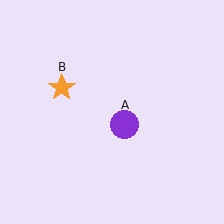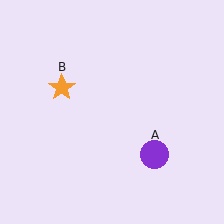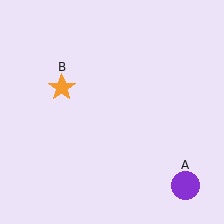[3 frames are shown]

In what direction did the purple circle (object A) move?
The purple circle (object A) moved down and to the right.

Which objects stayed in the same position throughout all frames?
Orange star (object B) remained stationary.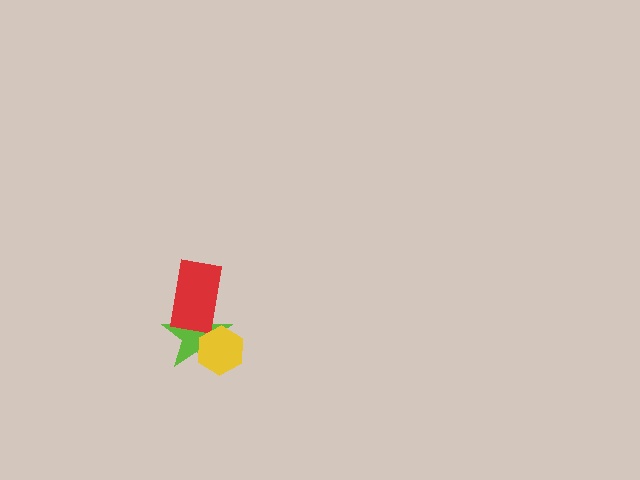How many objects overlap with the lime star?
2 objects overlap with the lime star.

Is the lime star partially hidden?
Yes, it is partially covered by another shape.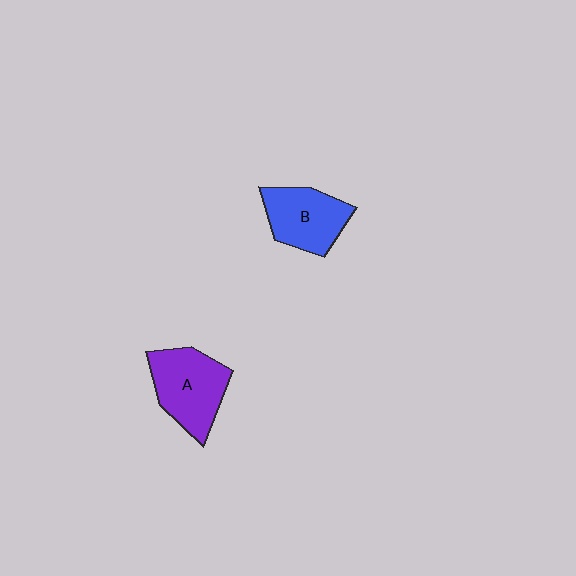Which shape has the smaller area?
Shape B (blue).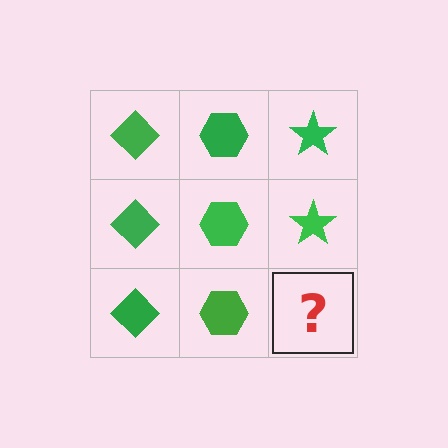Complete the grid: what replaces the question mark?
The question mark should be replaced with a green star.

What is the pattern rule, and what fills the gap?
The rule is that each column has a consistent shape. The gap should be filled with a green star.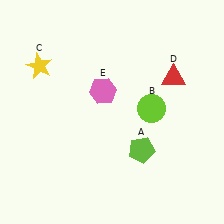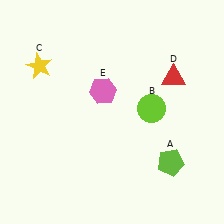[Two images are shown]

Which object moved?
The lime pentagon (A) moved right.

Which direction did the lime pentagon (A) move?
The lime pentagon (A) moved right.